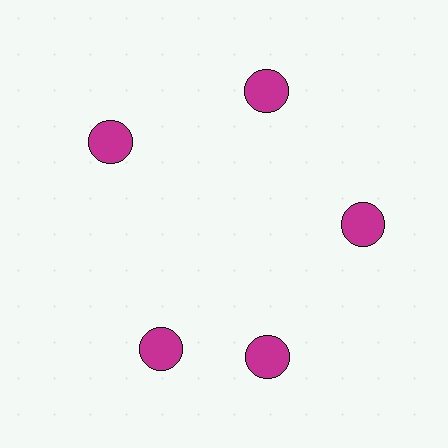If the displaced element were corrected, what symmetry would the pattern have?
It would have 5-fold rotational symmetry — the pattern would map onto itself every 72 degrees.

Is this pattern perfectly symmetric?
No. The 5 magenta circles are arranged in a ring, but one element near the 8 o'clock position is rotated out of alignment along the ring, breaking the 5-fold rotational symmetry.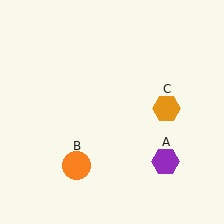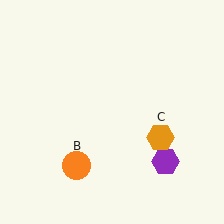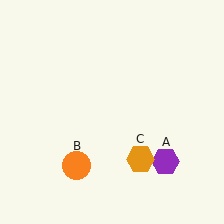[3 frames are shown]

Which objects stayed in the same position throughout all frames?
Purple hexagon (object A) and orange circle (object B) remained stationary.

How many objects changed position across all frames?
1 object changed position: orange hexagon (object C).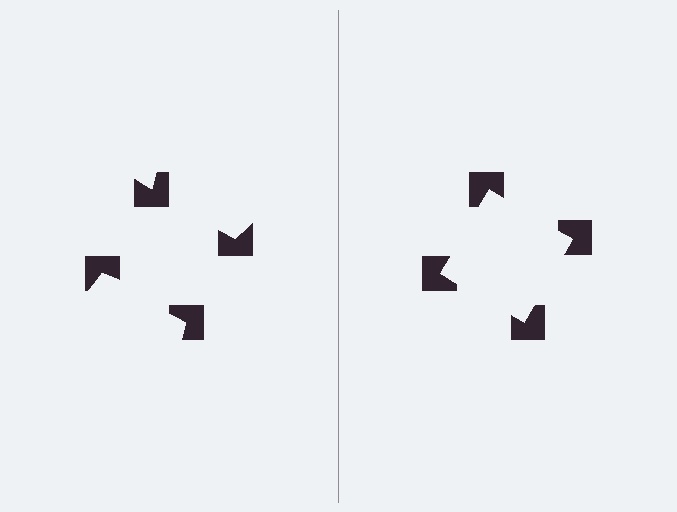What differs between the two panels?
The notched squares are positioned identically on both sides; only the wedge orientations differ. On the right they align to a square; on the left they are misaligned.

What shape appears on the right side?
An illusory square.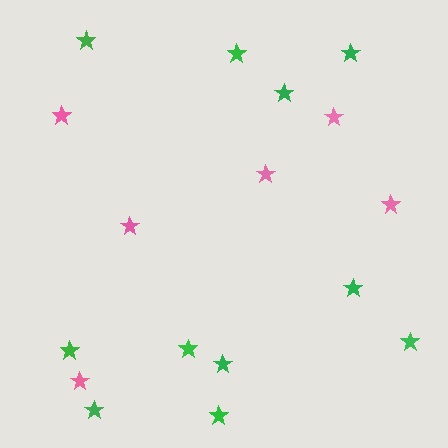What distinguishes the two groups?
There are 2 groups: one group of green stars (11) and one group of pink stars (6).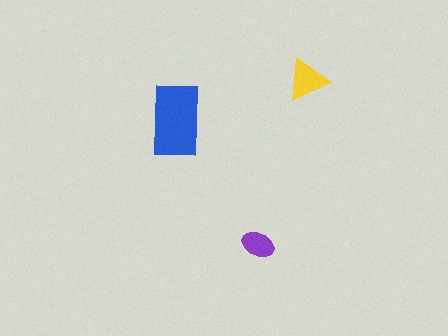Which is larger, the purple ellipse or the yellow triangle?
The yellow triangle.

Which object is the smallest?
The purple ellipse.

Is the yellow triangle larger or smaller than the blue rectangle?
Smaller.